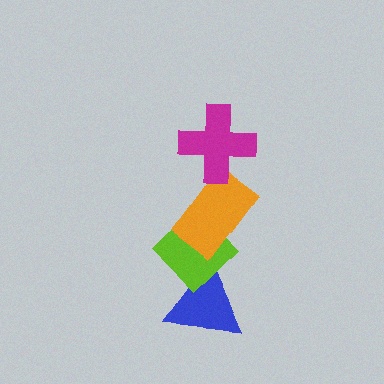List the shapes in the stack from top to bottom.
From top to bottom: the magenta cross, the orange rectangle, the lime diamond, the blue triangle.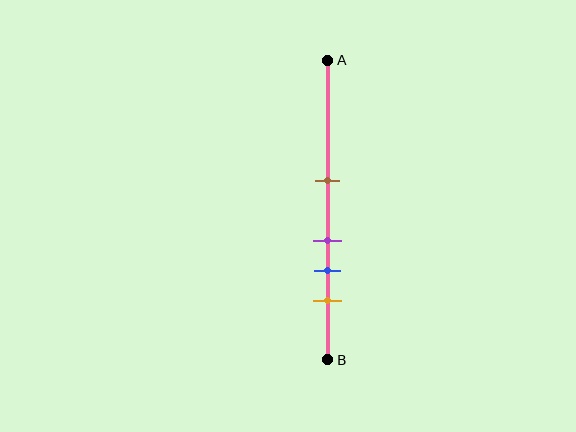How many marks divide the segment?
There are 4 marks dividing the segment.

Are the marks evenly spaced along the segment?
No, the marks are not evenly spaced.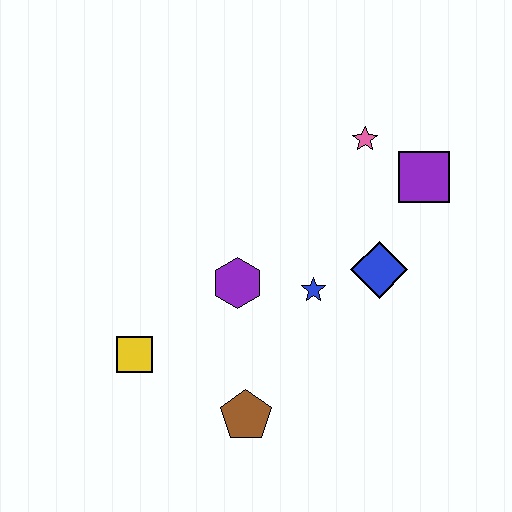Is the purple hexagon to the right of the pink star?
No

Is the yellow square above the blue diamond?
No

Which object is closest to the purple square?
The pink star is closest to the purple square.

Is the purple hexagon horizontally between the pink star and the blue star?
No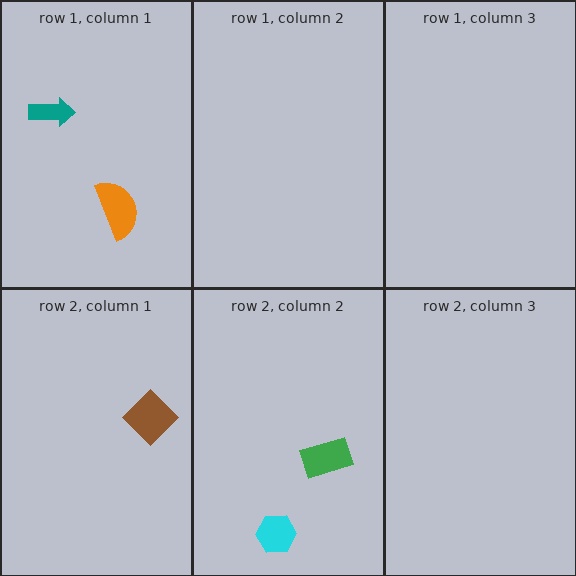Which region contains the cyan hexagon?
The row 2, column 2 region.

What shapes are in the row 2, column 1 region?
The brown diamond.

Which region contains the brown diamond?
The row 2, column 1 region.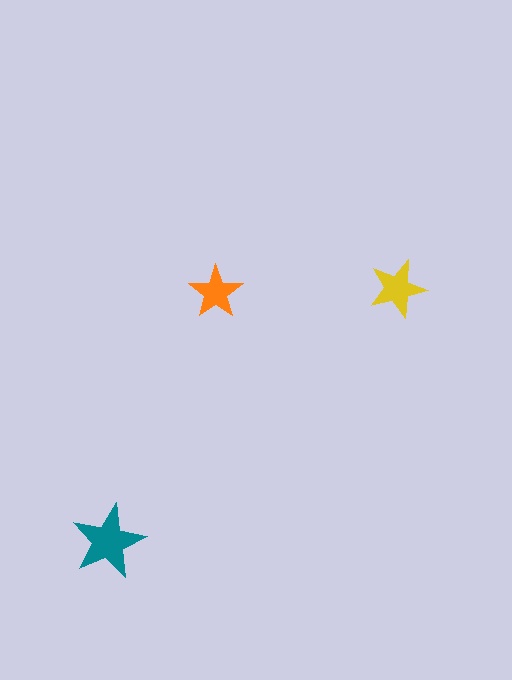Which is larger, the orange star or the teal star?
The teal one.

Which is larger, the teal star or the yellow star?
The teal one.